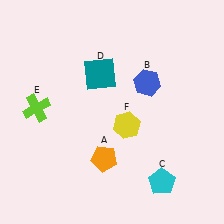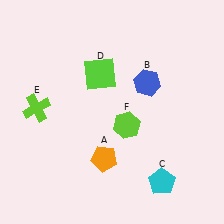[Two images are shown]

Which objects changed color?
D changed from teal to lime. F changed from yellow to lime.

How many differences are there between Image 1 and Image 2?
There are 2 differences between the two images.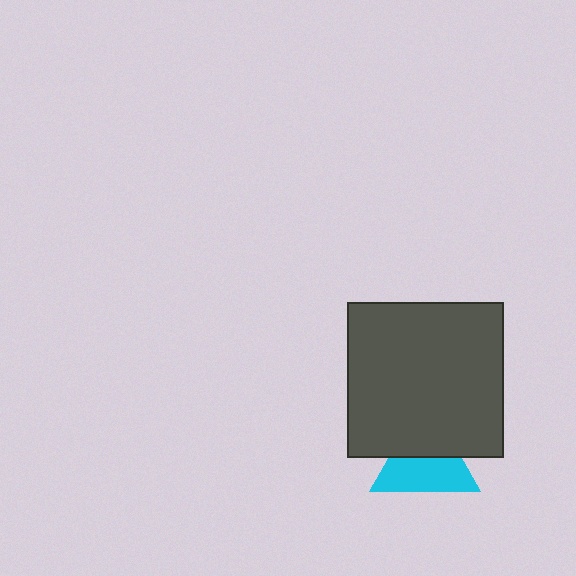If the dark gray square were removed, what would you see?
You would see the complete cyan triangle.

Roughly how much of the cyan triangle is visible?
About half of it is visible (roughly 57%).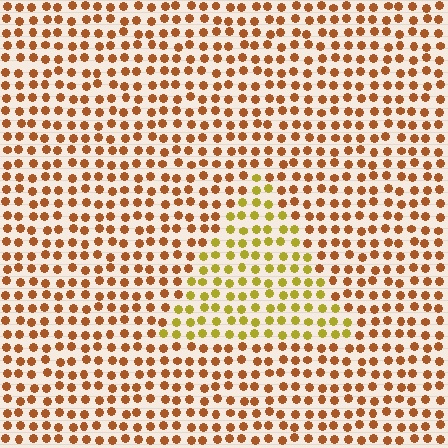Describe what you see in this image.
The image is filled with small brown elements in a uniform arrangement. A triangle-shaped region is visible where the elements are tinted to a slightly different hue, forming a subtle color boundary.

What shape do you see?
I see a triangle.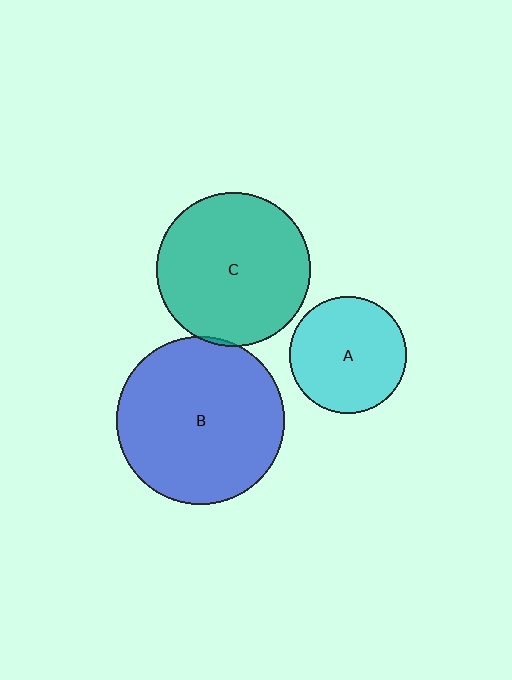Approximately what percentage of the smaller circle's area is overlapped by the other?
Approximately 5%.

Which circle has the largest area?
Circle B (blue).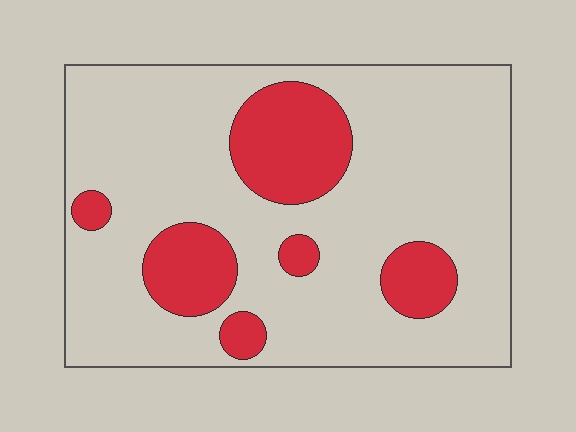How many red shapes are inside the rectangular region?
6.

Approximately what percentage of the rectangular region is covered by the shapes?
Approximately 20%.